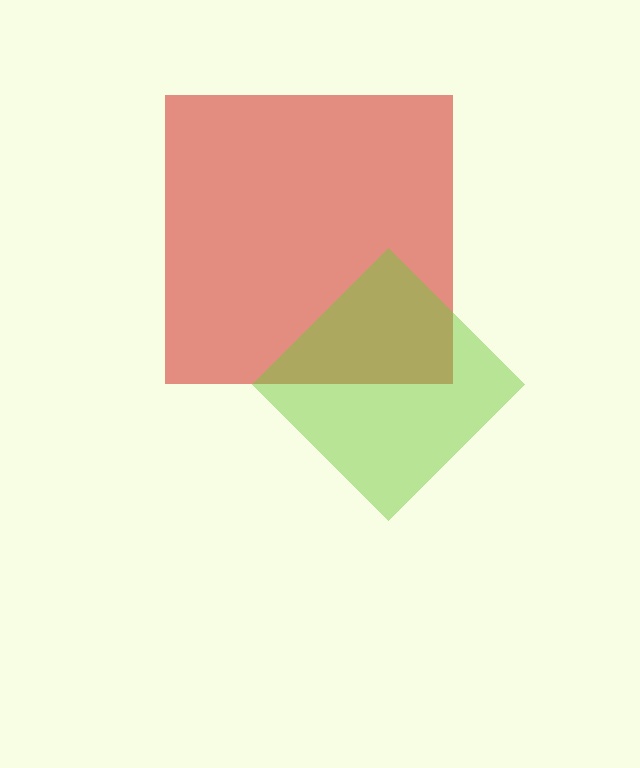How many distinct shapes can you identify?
There are 2 distinct shapes: a red square, a lime diamond.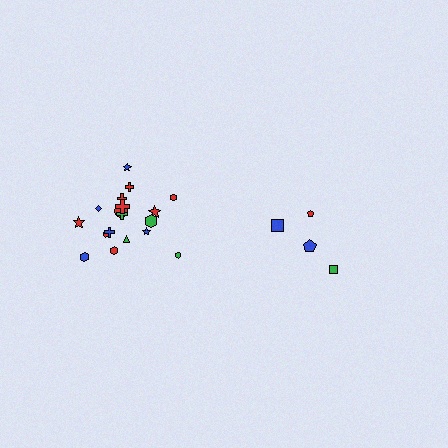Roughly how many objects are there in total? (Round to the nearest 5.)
Roughly 20 objects in total.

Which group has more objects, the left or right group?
The left group.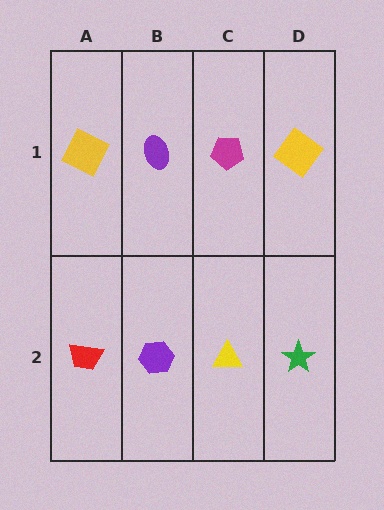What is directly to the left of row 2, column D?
A yellow triangle.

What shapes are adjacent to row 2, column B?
A purple ellipse (row 1, column B), a red trapezoid (row 2, column A), a yellow triangle (row 2, column C).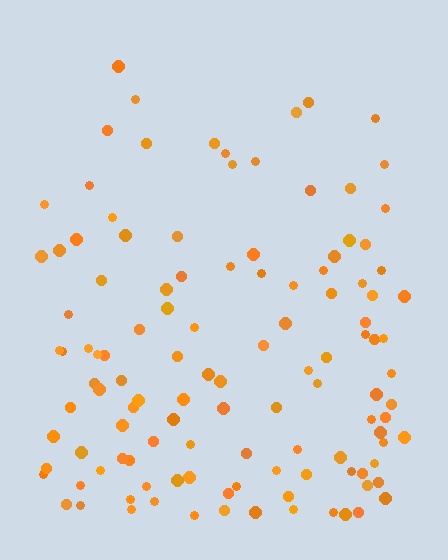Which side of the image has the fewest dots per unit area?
The top.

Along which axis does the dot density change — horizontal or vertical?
Vertical.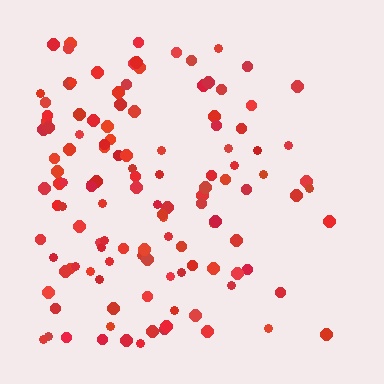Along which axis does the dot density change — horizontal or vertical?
Horizontal.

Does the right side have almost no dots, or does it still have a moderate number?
Still a moderate number, just noticeably fewer than the left.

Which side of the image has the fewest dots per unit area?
The right.